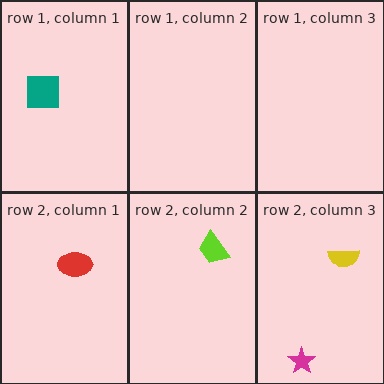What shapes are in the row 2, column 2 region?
The lime trapezoid.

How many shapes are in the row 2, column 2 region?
1.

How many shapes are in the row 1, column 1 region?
1.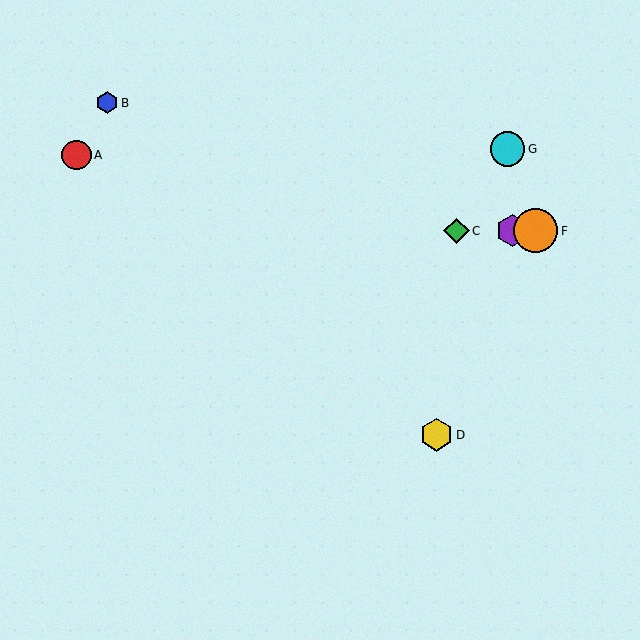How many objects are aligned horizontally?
3 objects (C, E, F) are aligned horizontally.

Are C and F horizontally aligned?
Yes, both are at y≈231.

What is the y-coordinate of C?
Object C is at y≈231.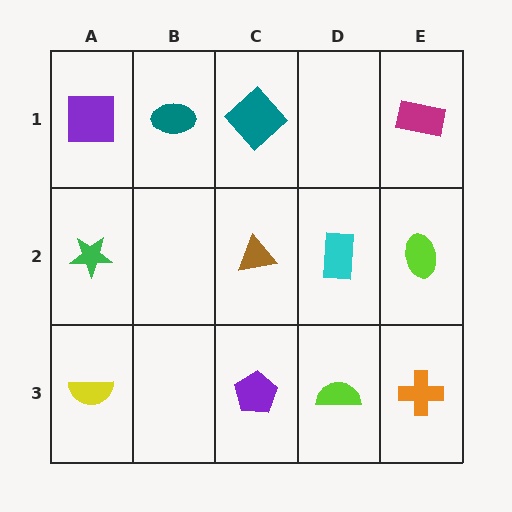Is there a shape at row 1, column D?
No, that cell is empty.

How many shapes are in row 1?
4 shapes.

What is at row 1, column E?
A magenta rectangle.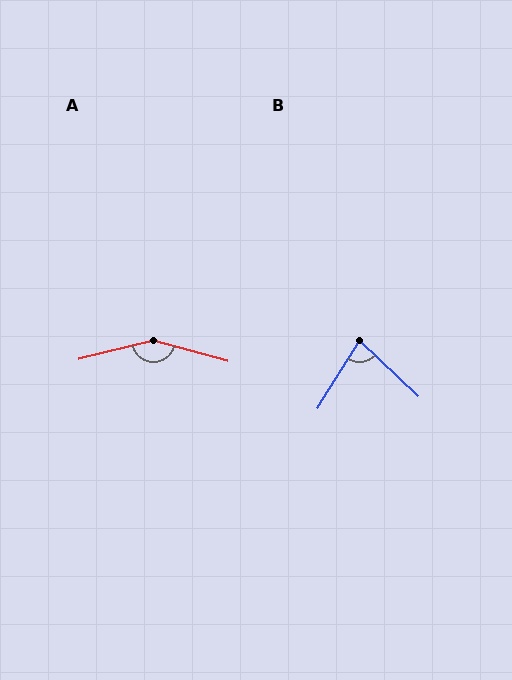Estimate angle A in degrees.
Approximately 150 degrees.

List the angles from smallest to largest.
B (78°), A (150°).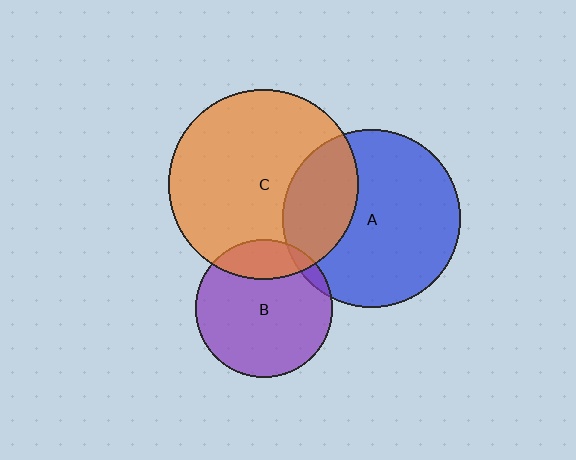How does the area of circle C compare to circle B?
Approximately 1.9 times.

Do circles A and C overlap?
Yes.